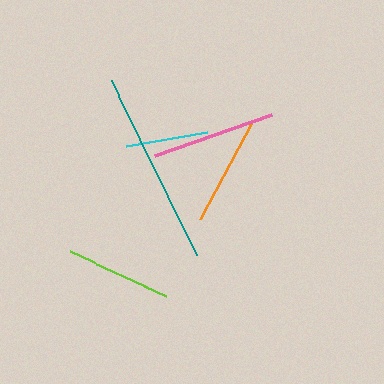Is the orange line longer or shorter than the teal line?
The teal line is longer than the orange line.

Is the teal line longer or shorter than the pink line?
The teal line is longer than the pink line.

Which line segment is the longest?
The teal line is the longest at approximately 195 pixels.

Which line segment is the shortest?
The cyan line is the shortest at approximately 82 pixels.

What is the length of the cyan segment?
The cyan segment is approximately 82 pixels long.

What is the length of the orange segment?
The orange segment is approximately 113 pixels long.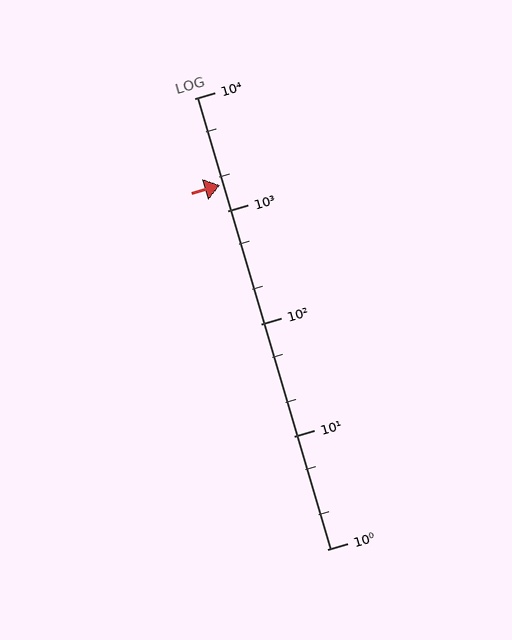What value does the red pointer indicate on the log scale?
The pointer indicates approximately 1700.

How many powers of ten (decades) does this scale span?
The scale spans 4 decades, from 1 to 10000.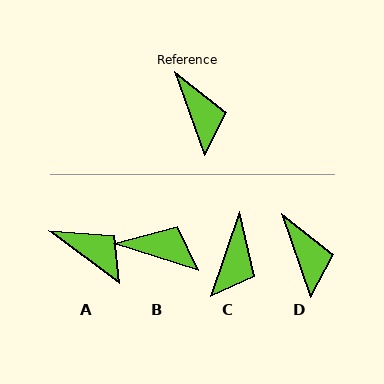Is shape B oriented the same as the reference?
No, it is off by about 54 degrees.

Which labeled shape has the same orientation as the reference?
D.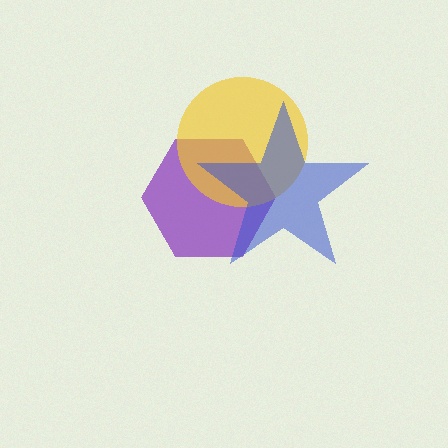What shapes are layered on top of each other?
The layered shapes are: a purple hexagon, a yellow circle, a blue star.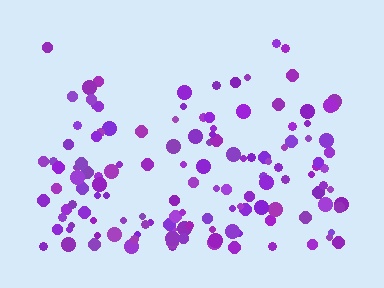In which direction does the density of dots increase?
From top to bottom, with the bottom side densest.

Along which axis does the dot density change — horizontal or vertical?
Vertical.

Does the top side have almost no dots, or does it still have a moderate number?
Still a moderate number, just noticeably fewer than the bottom.